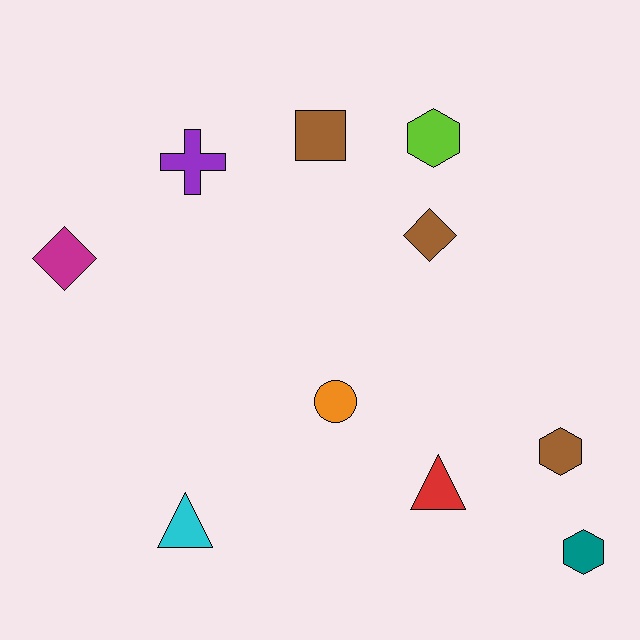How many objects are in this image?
There are 10 objects.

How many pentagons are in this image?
There are no pentagons.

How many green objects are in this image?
There are no green objects.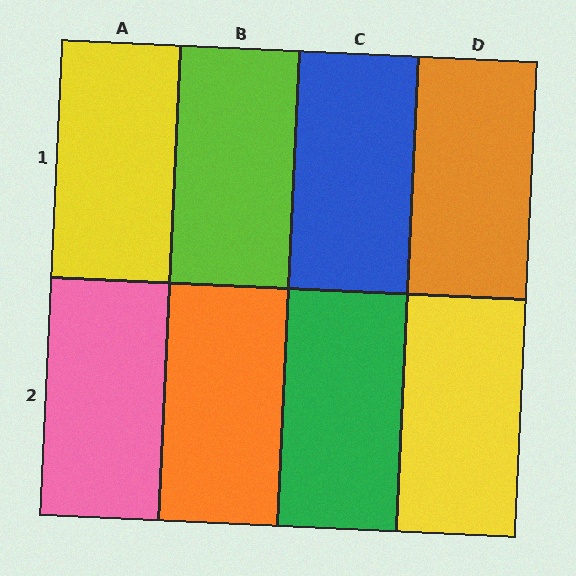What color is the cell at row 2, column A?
Pink.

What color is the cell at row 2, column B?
Orange.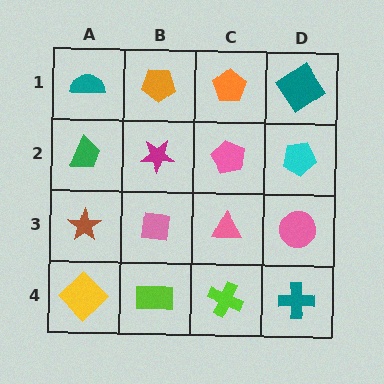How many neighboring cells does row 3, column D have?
3.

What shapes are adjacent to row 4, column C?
A pink triangle (row 3, column C), a lime rectangle (row 4, column B), a teal cross (row 4, column D).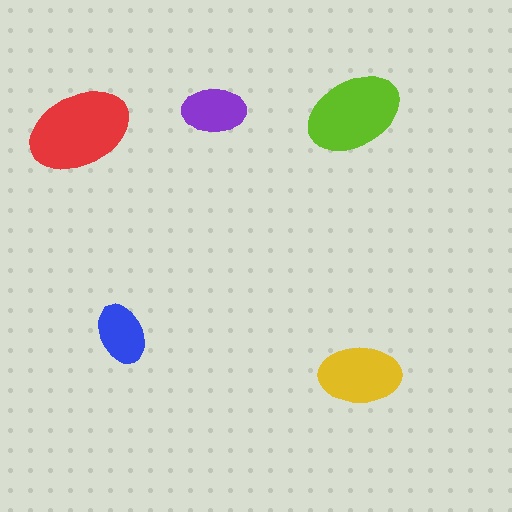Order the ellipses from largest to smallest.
the red one, the lime one, the yellow one, the purple one, the blue one.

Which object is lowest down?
The yellow ellipse is bottommost.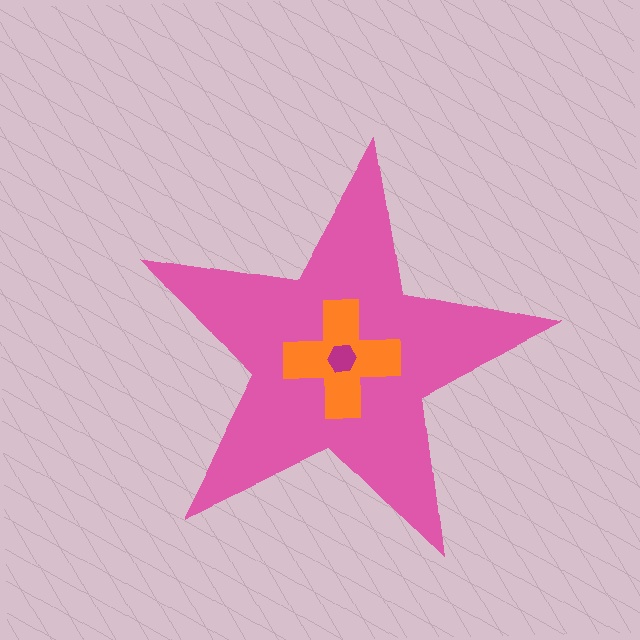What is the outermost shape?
The pink star.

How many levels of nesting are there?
3.